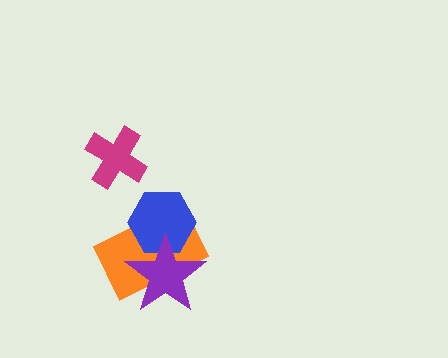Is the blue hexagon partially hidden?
Yes, it is partially covered by another shape.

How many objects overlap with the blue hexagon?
2 objects overlap with the blue hexagon.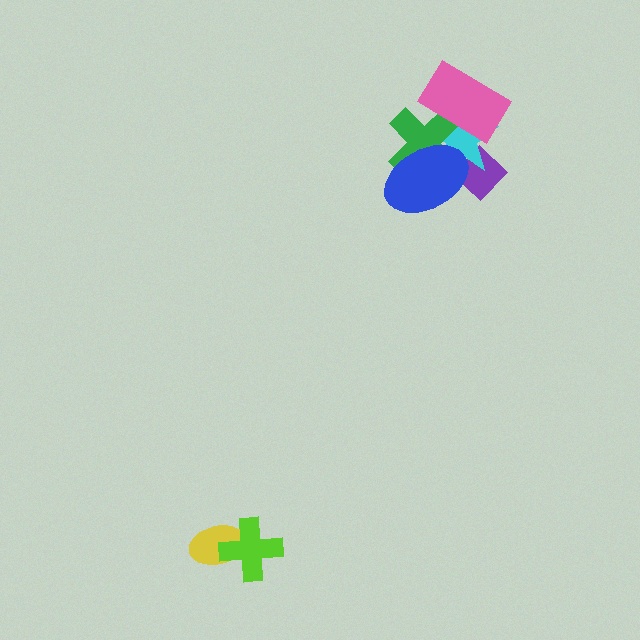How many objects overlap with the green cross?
3 objects overlap with the green cross.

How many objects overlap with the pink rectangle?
2 objects overlap with the pink rectangle.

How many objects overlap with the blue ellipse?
3 objects overlap with the blue ellipse.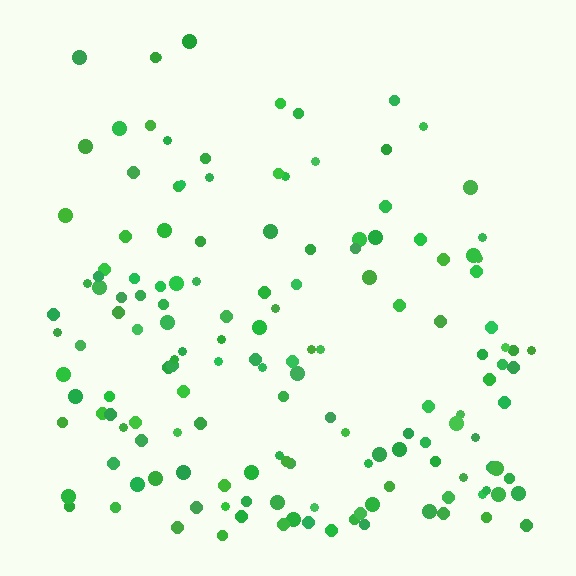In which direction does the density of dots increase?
From top to bottom, with the bottom side densest.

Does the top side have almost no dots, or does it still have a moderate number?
Still a moderate number, just noticeably fewer than the bottom.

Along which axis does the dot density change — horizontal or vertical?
Vertical.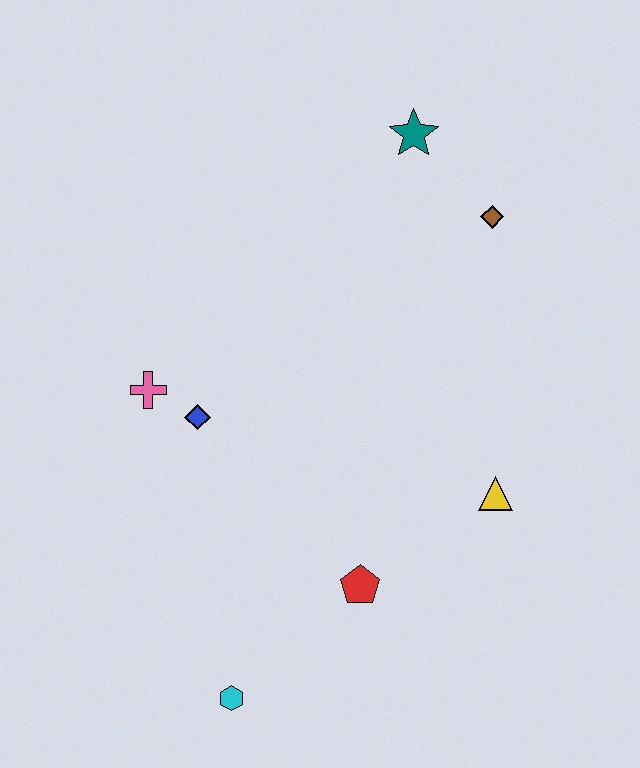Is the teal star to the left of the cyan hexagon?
No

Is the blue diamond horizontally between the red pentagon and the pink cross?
Yes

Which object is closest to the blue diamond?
The pink cross is closest to the blue diamond.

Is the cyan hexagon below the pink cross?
Yes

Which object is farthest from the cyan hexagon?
The teal star is farthest from the cyan hexagon.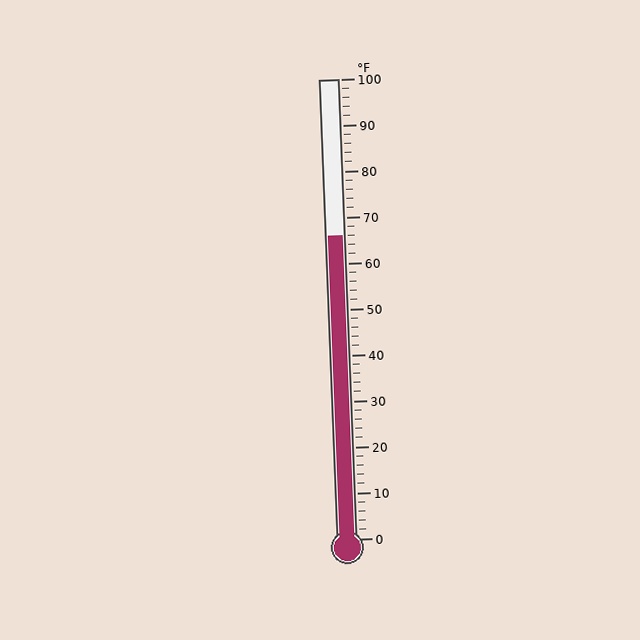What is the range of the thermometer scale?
The thermometer scale ranges from 0°F to 100°F.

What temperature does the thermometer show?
The thermometer shows approximately 66°F.